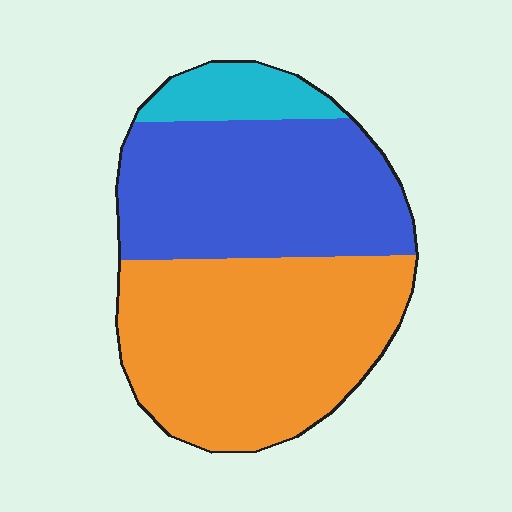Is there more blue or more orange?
Orange.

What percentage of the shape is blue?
Blue takes up between a third and a half of the shape.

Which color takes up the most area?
Orange, at roughly 50%.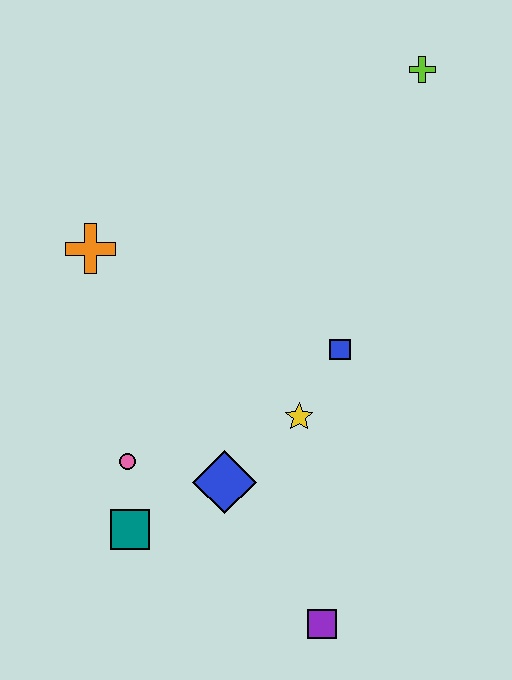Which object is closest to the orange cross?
The pink circle is closest to the orange cross.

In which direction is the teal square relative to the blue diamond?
The teal square is to the left of the blue diamond.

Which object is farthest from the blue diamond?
The lime cross is farthest from the blue diamond.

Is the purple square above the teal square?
No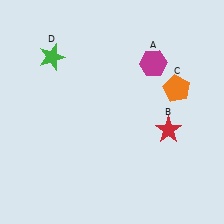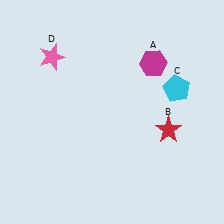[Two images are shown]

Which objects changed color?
C changed from orange to cyan. D changed from green to pink.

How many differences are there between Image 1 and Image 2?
There are 2 differences between the two images.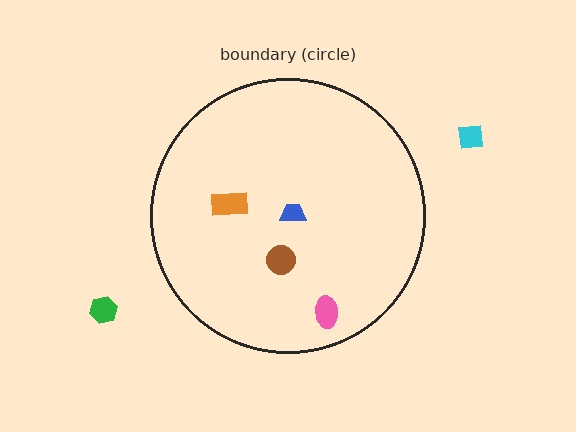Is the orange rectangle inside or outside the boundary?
Inside.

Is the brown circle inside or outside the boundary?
Inside.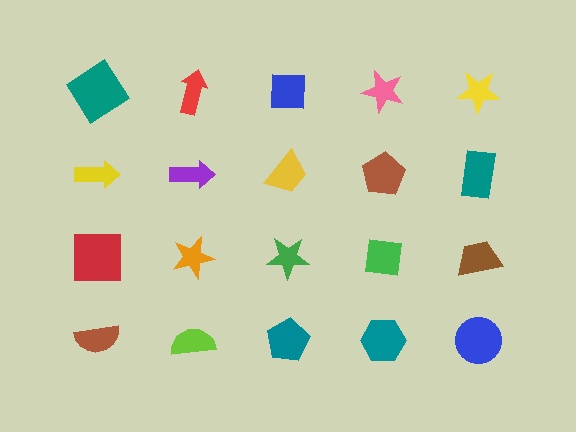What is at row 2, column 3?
A yellow trapezoid.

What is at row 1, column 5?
A yellow star.